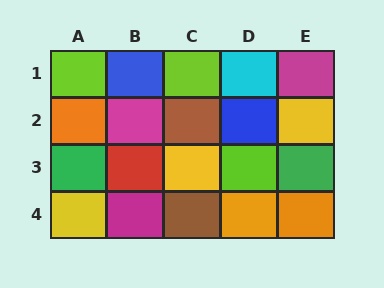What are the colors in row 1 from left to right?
Lime, blue, lime, cyan, magenta.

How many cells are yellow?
3 cells are yellow.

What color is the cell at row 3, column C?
Yellow.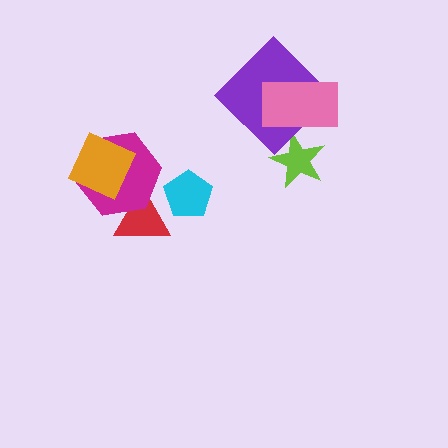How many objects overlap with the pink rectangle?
2 objects overlap with the pink rectangle.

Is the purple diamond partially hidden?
Yes, it is partially covered by another shape.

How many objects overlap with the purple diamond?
1 object overlaps with the purple diamond.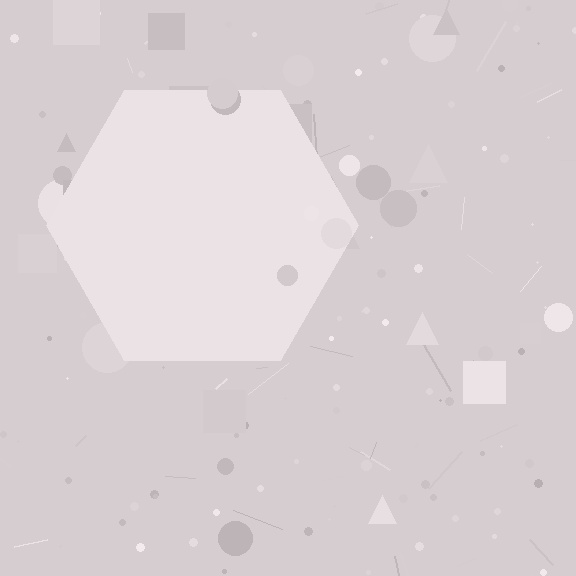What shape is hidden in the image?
A hexagon is hidden in the image.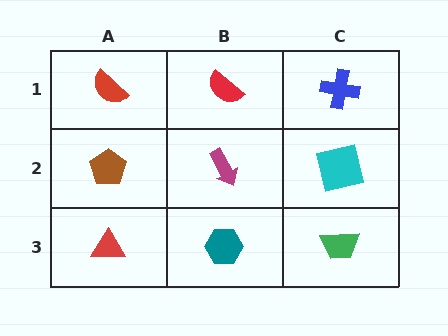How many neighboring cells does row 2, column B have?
4.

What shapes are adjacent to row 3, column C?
A cyan square (row 2, column C), a teal hexagon (row 3, column B).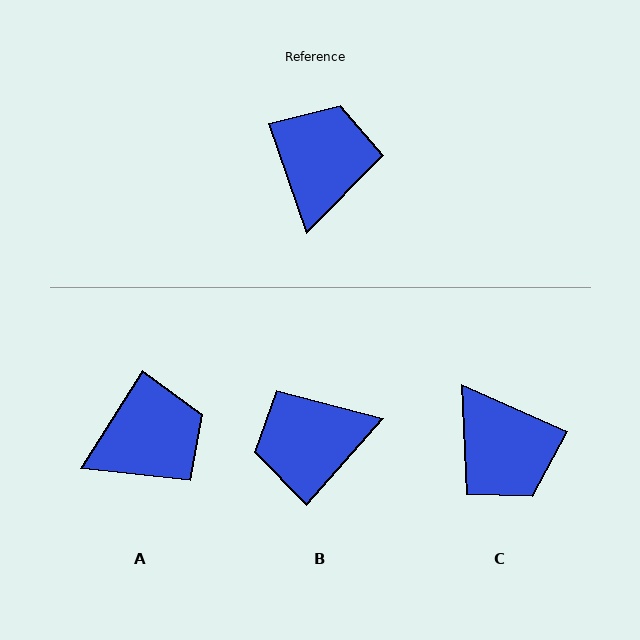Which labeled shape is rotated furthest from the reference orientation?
C, about 133 degrees away.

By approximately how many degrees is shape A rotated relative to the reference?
Approximately 51 degrees clockwise.